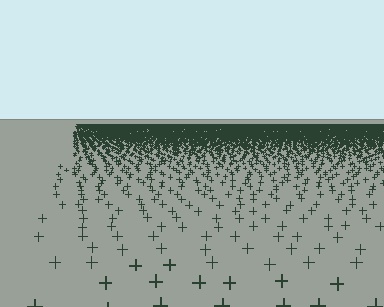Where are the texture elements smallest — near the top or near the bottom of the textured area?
Near the top.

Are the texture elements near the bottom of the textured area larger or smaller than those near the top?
Larger. Near the bottom, elements are closer to the viewer and appear at a bigger on-screen size.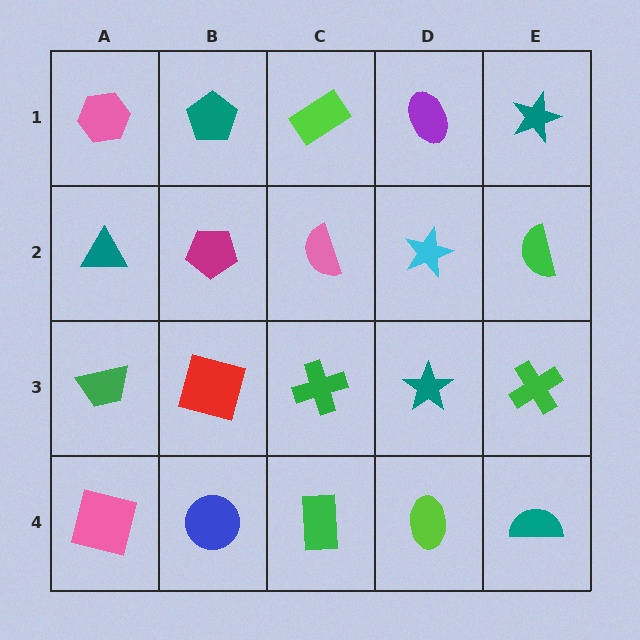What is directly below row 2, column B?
A red square.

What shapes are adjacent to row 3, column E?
A green semicircle (row 2, column E), a teal semicircle (row 4, column E), a teal star (row 3, column D).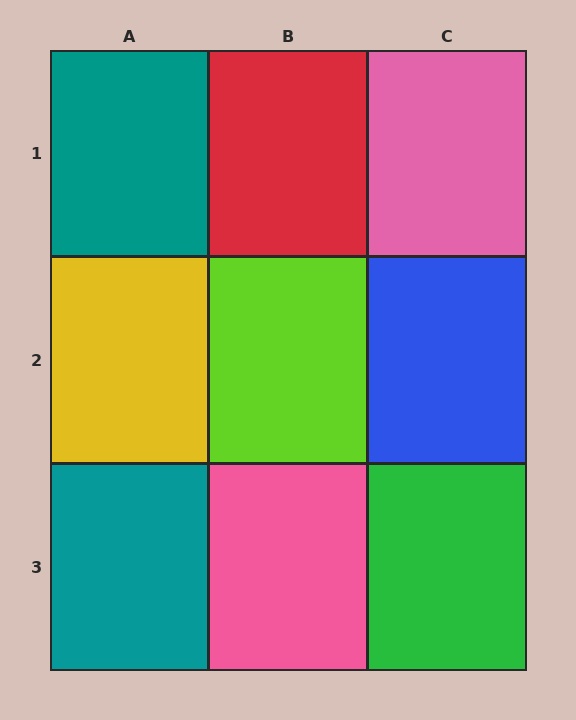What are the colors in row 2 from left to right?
Yellow, lime, blue.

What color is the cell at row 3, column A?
Teal.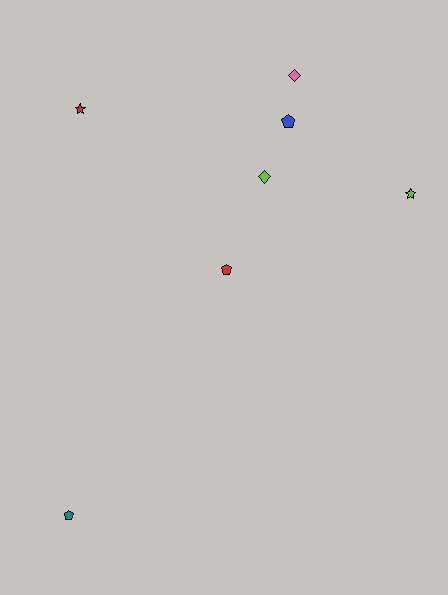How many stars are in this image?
There are 2 stars.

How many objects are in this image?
There are 7 objects.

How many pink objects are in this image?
There is 1 pink object.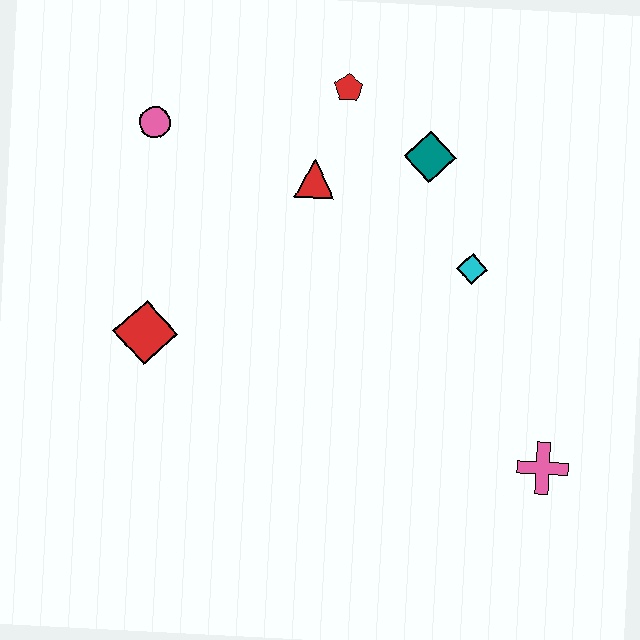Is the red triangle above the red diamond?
Yes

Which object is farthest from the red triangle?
The pink cross is farthest from the red triangle.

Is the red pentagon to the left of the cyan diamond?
Yes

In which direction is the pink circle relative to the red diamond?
The pink circle is above the red diamond.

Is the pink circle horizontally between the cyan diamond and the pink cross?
No